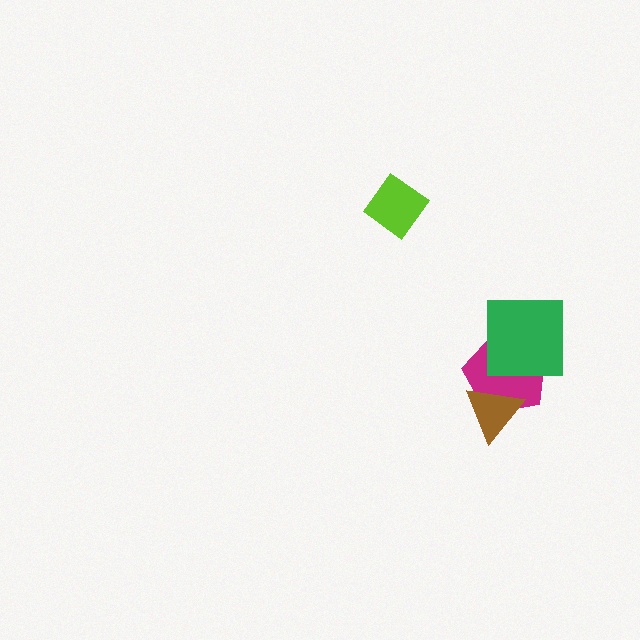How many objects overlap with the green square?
1 object overlaps with the green square.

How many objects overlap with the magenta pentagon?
2 objects overlap with the magenta pentagon.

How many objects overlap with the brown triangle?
1 object overlaps with the brown triangle.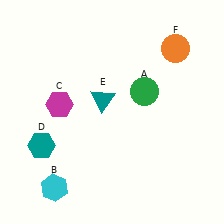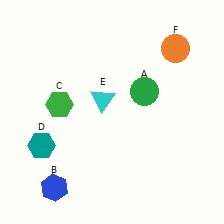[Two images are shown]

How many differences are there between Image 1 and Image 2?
There are 3 differences between the two images.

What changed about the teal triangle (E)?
In Image 1, E is teal. In Image 2, it changed to cyan.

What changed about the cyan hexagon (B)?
In Image 1, B is cyan. In Image 2, it changed to blue.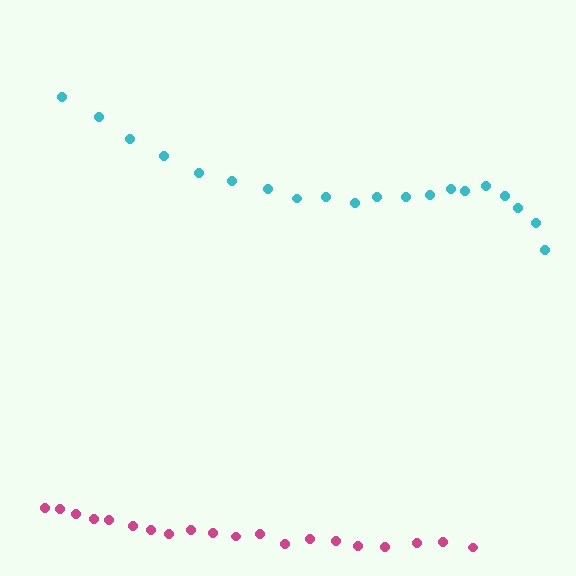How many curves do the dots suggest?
There are 2 distinct paths.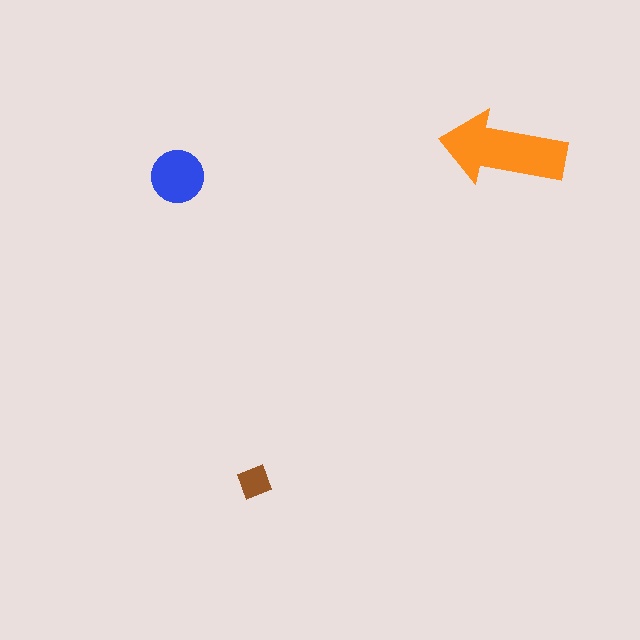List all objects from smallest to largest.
The brown square, the blue circle, the orange arrow.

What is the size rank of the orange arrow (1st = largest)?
1st.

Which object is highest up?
The orange arrow is topmost.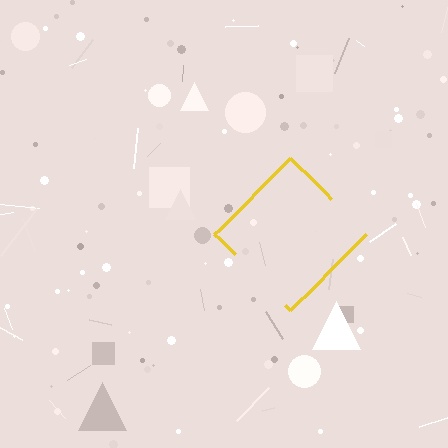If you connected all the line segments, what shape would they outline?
They would outline a diamond.